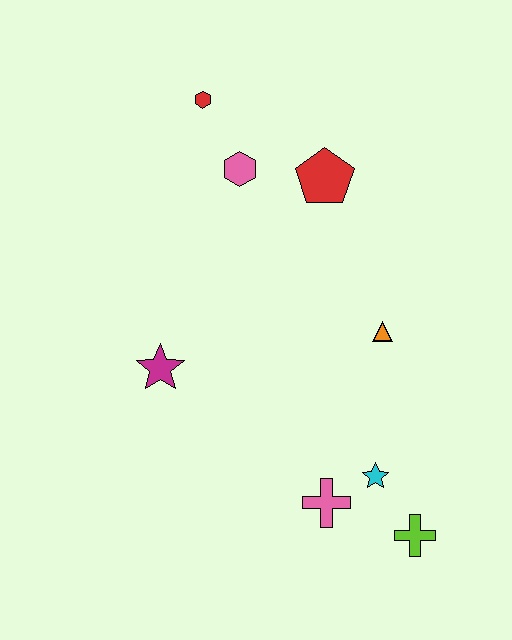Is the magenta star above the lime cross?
Yes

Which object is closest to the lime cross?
The cyan star is closest to the lime cross.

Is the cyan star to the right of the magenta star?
Yes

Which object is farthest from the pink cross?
The red hexagon is farthest from the pink cross.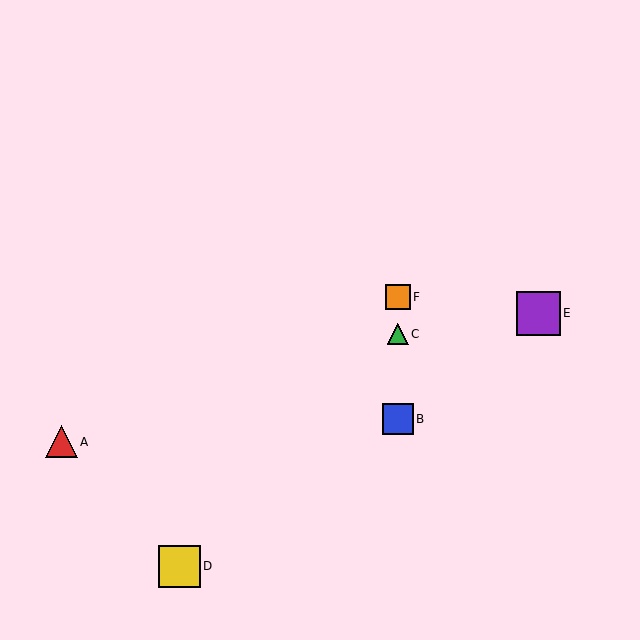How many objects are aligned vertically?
3 objects (B, C, F) are aligned vertically.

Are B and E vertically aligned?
No, B is at x≈398 and E is at x≈538.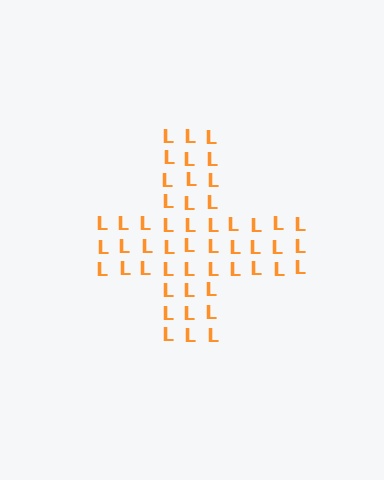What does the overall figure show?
The overall figure shows a cross.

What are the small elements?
The small elements are letter L's.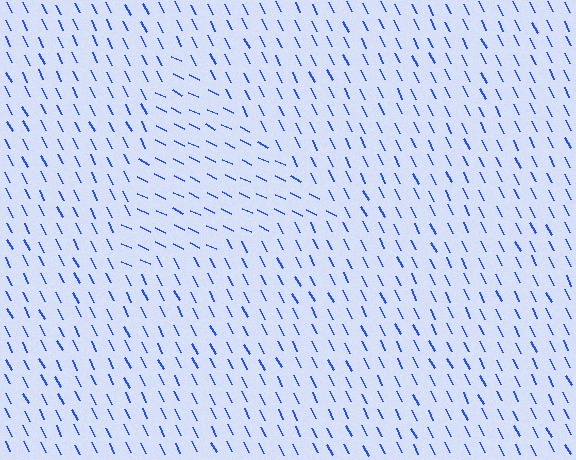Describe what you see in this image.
The image is filled with small blue line segments. A triangle region in the image has lines oriented differently from the surrounding lines, creating a visible texture boundary.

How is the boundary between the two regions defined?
The boundary is defined purely by a change in line orientation (approximately 38 degrees difference). All lines are the same color and thickness.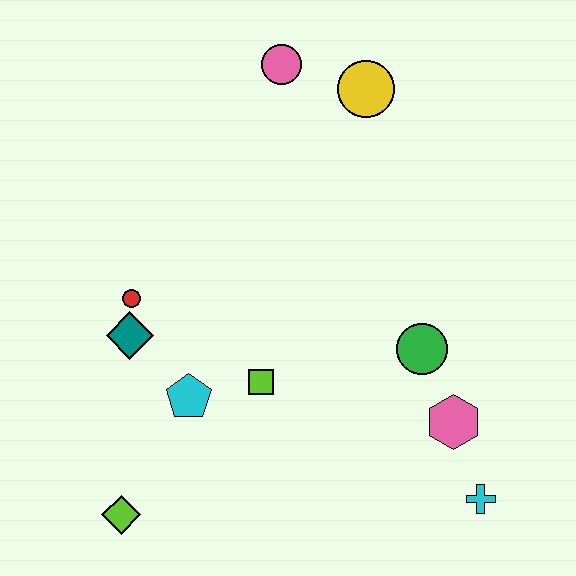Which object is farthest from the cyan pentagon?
The yellow circle is farthest from the cyan pentagon.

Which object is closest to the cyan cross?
The pink hexagon is closest to the cyan cross.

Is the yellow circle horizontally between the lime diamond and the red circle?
No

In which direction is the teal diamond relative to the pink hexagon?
The teal diamond is to the left of the pink hexagon.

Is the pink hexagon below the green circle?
Yes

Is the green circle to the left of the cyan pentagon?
No